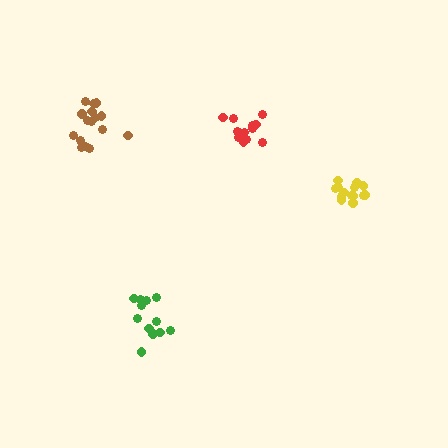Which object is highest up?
The red cluster is topmost.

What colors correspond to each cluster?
The clusters are colored: green, brown, yellow, red.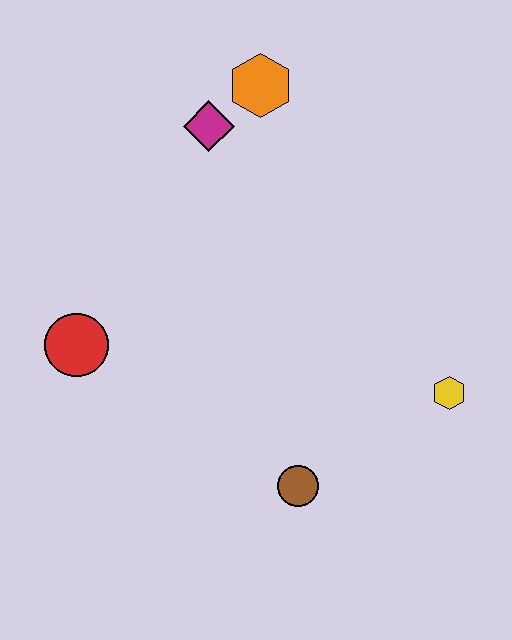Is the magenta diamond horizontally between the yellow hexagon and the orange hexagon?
No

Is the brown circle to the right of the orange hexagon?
Yes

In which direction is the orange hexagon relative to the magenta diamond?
The orange hexagon is to the right of the magenta diamond.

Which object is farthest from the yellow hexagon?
The red circle is farthest from the yellow hexagon.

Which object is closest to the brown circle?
The yellow hexagon is closest to the brown circle.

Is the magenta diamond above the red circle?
Yes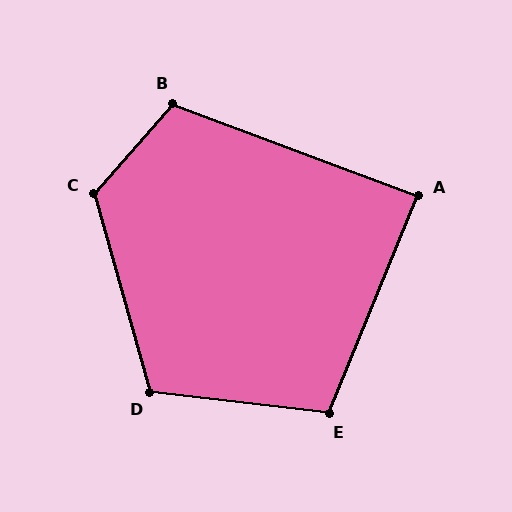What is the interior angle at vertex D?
Approximately 112 degrees (obtuse).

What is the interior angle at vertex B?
Approximately 111 degrees (obtuse).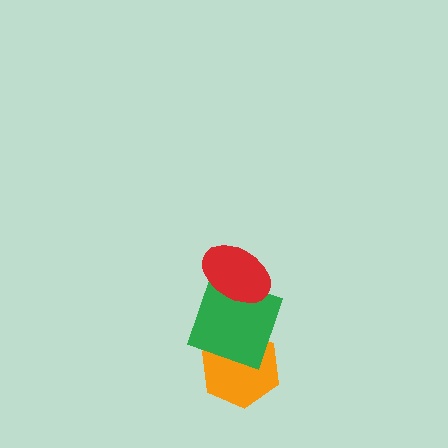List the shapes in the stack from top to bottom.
From top to bottom: the red ellipse, the green square, the orange hexagon.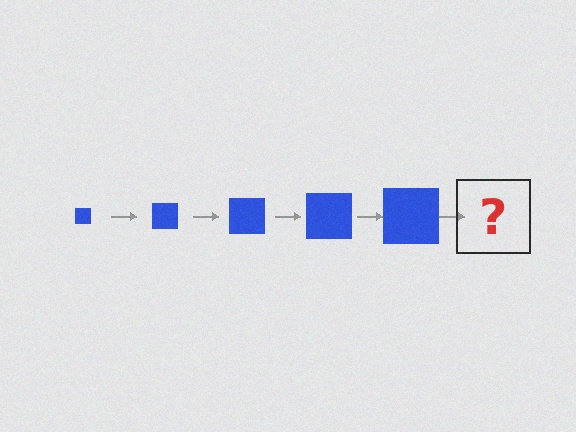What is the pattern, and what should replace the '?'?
The pattern is that the square gets progressively larger each step. The '?' should be a blue square, larger than the previous one.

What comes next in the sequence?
The next element should be a blue square, larger than the previous one.